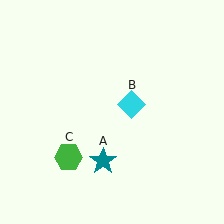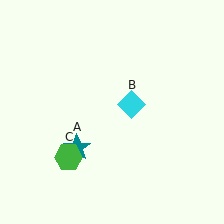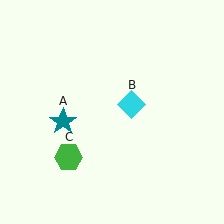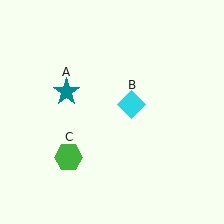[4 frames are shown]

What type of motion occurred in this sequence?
The teal star (object A) rotated clockwise around the center of the scene.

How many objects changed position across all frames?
1 object changed position: teal star (object A).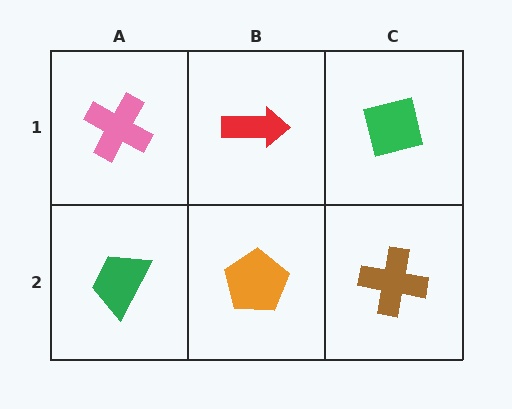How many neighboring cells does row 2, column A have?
2.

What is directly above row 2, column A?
A pink cross.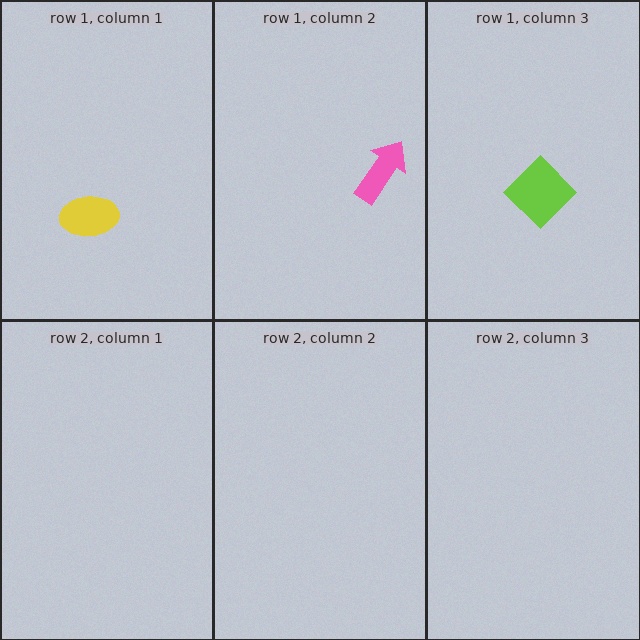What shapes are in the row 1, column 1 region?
The yellow ellipse.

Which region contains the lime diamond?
The row 1, column 3 region.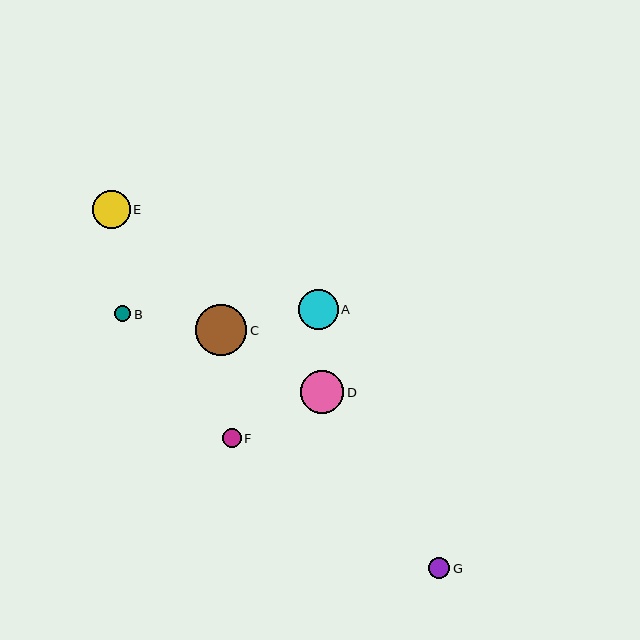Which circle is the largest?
Circle C is the largest with a size of approximately 51 pixels.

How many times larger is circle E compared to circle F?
Circle E is approximately 2.0 times the size of circle F.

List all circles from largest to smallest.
From largest to smallest: C, D, A, E, G, F, B.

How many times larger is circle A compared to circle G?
Circle A is approximately 1.9 times the size of circle G.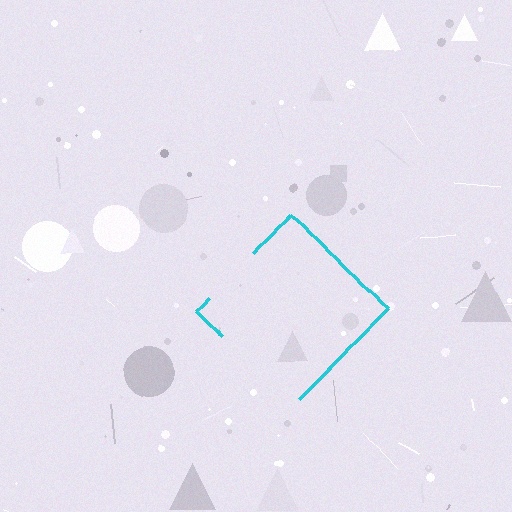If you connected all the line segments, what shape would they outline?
They would outline a diamond.